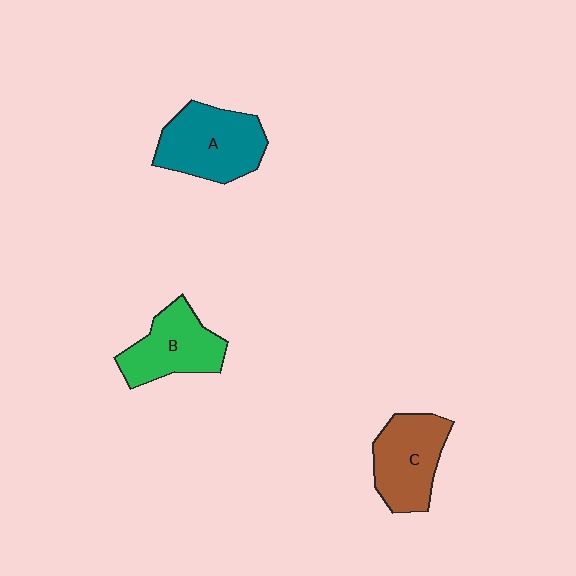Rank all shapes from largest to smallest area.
From largest to smallest: A (teal), C (brown), B (green).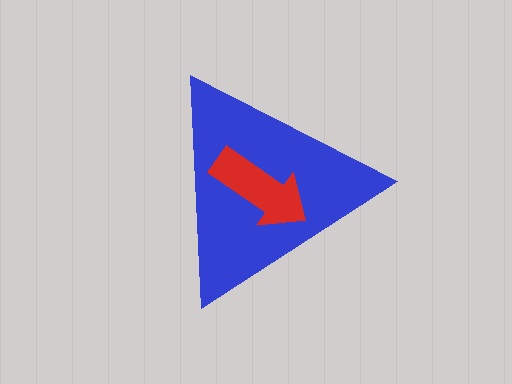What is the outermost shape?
The blue triangle.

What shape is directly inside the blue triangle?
The red arrow.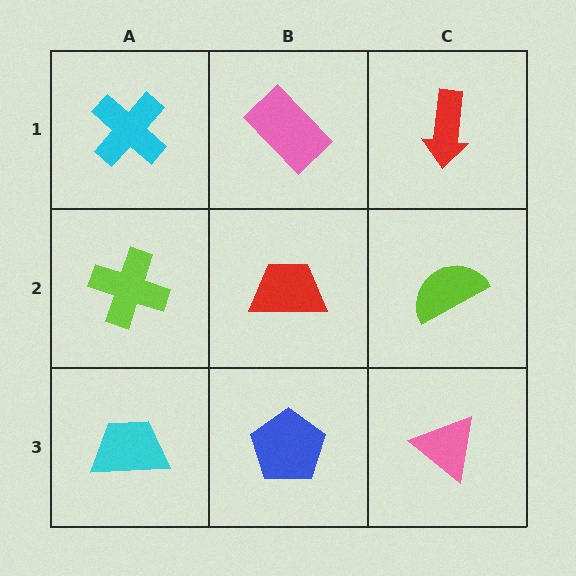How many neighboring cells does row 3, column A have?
2.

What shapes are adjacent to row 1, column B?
A red trapezoid (row 2, column B), a cyan cross (row 1, column A), a red arrow (row 1, column C).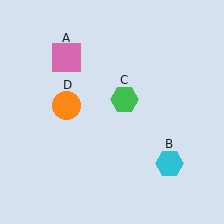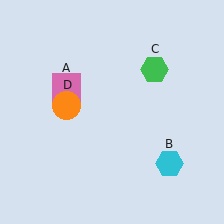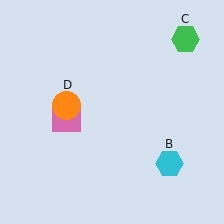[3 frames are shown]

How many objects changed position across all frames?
2 objects changed position: pink square (object A), green hexagon (object C).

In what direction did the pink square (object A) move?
The pink square (object A) moved down.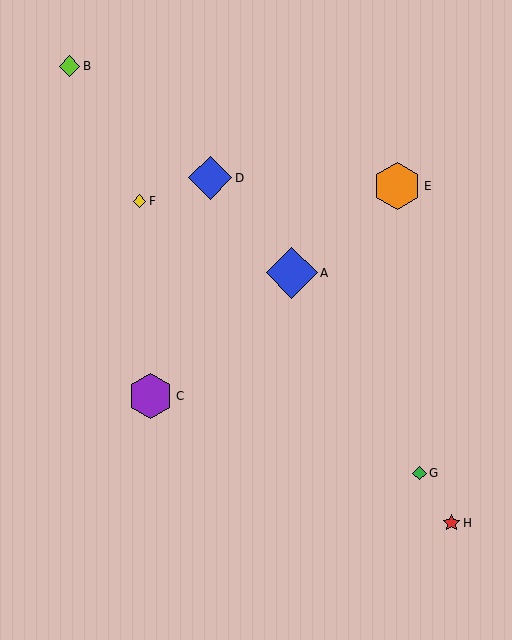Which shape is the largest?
The blue diamond (labeled A) is the largest.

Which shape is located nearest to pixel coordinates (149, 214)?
The yellow diamond (labeled F) at (140, 201) is nearest to that location.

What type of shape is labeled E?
Shape E is an orange hexagon.